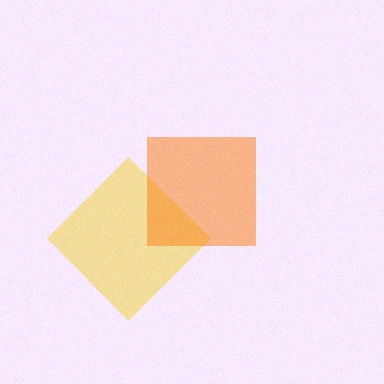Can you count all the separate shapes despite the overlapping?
Yes, there are 2 separate shapes.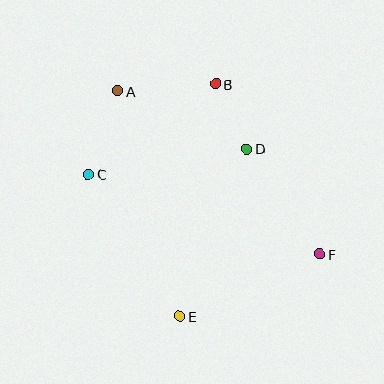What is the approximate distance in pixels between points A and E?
The distance between A and E is approximately 234 pixels.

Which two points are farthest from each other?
Points A and F are farthest from each other.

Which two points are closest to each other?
Points B and D are closest to each other.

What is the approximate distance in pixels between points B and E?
The distance between B and E is approximately 235 pixels.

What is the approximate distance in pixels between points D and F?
The distance between D and F is approximately 128 pixels.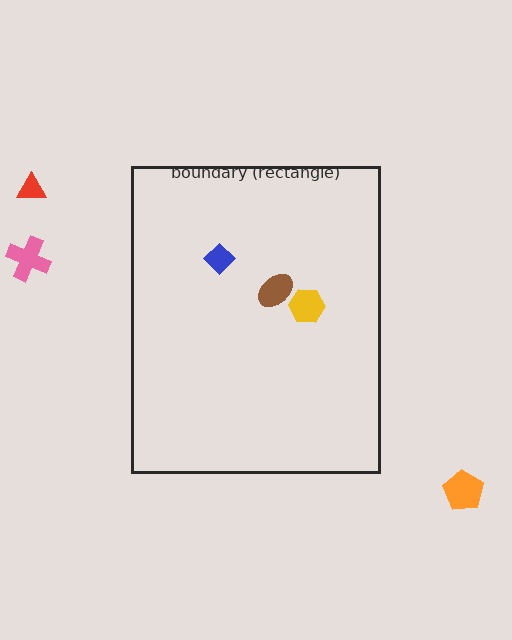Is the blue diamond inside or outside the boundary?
Inside.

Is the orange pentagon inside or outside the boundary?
Outside.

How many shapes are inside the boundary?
3 inside, 3 outside.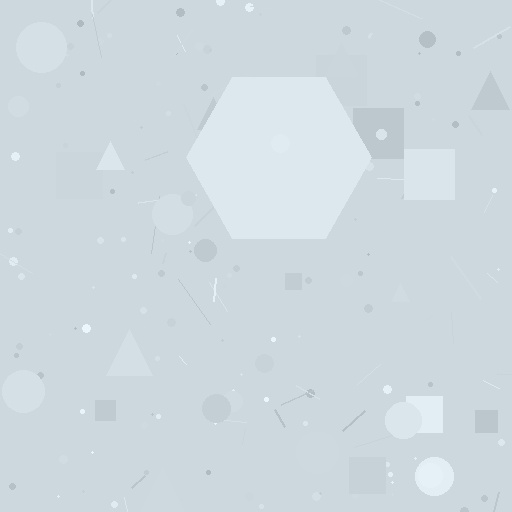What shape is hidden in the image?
A hexagon is hidden in the image.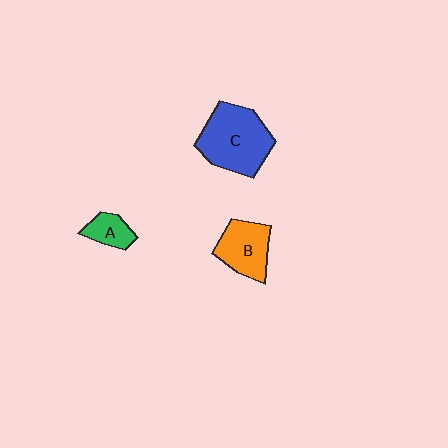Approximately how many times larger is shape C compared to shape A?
Approximately 3.0 times.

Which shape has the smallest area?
Shape A (green).